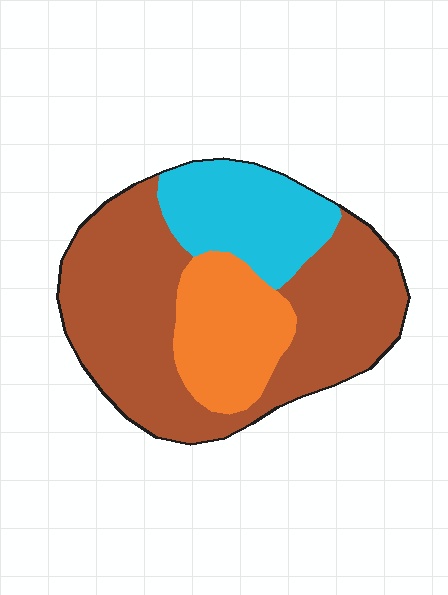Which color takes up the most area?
Brown, at roughly 60%.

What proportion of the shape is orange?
Orange covers around 20% of the shape.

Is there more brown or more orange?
Brown.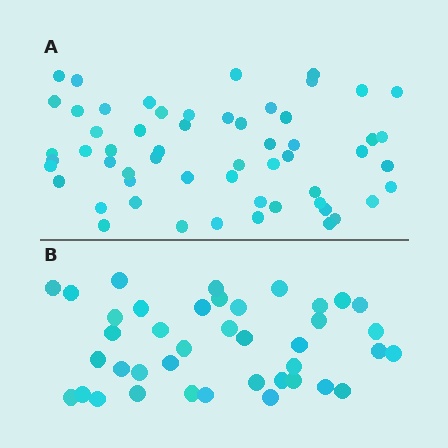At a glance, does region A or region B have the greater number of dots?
Region A (the top region) has more dots.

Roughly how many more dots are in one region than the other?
Region A has approximately 15 more dots than region B.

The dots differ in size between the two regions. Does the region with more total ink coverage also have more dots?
No. Region B has more total ink coverage because its dots are larger, but region A actually contains more individual dots. Total area can be misleading — the number of items is what matters here.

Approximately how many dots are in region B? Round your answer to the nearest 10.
About 40 dots.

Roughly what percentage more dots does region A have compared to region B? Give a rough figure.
About 40% more.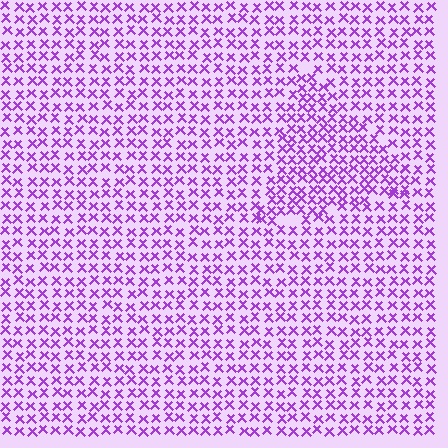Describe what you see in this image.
The image contains small purple elements arranged at two different densities. A triangle-shaped region is visible where the elements are more densely packed than the surrounding area.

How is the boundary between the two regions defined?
The boundary is defined by a change in element density (approximately 1.5x ratio). All elements are the same color, size, and shape.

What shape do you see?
I see a triangle.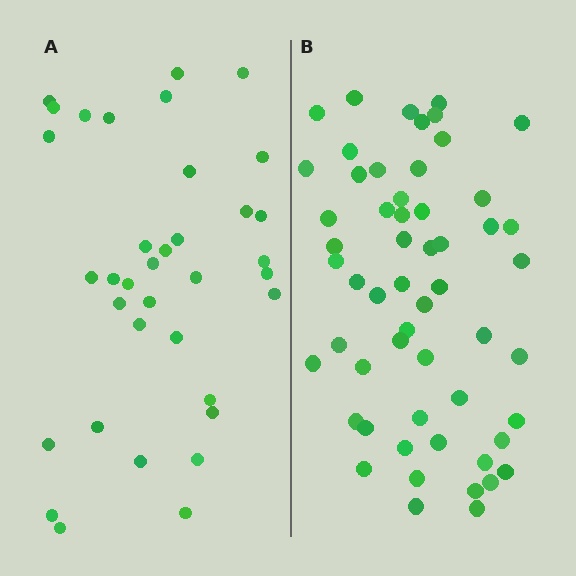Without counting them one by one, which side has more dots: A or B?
Region B (the right region) has more dots.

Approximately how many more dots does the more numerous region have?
Region B has approximately 20 more dots than region A.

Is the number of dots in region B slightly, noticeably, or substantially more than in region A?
Region B has substantially more. The ratio is roughly 1.6 to 1.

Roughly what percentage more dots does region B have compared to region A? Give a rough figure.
About 55% more.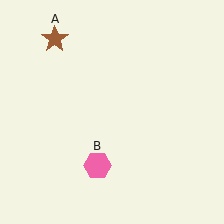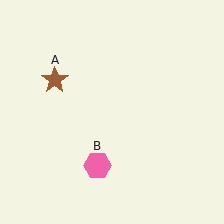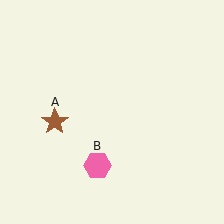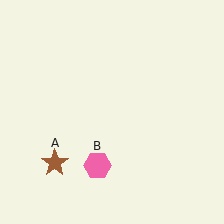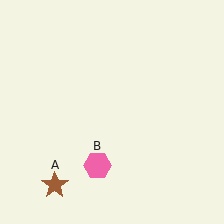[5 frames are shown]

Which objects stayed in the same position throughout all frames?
Pink hexagon (object B) remained stationary.